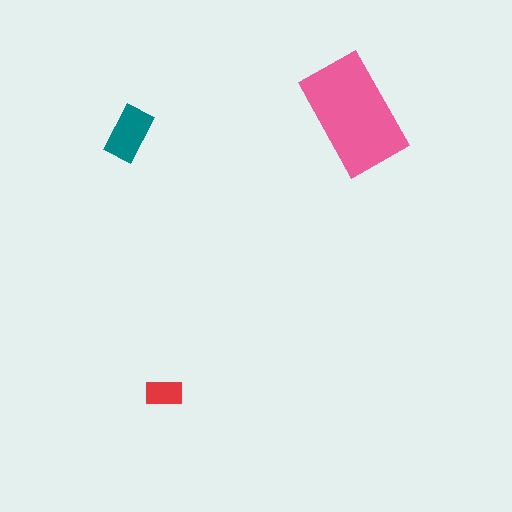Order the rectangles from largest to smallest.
the pink one, the teal one, the red one.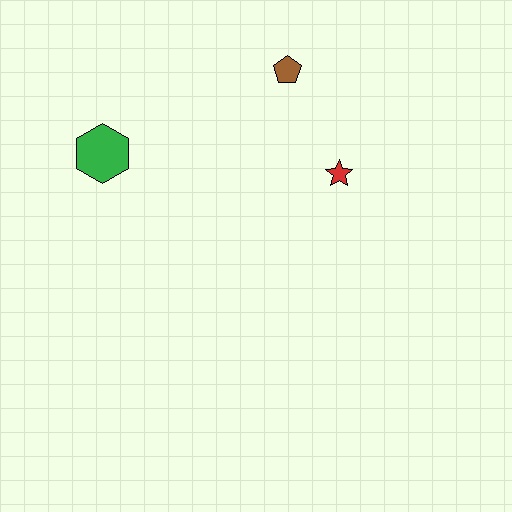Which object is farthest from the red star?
The green hexagon is farthest from the red star.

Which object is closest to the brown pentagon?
The red star is closest to the brown pentagon.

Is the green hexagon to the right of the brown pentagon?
No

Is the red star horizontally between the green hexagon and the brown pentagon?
No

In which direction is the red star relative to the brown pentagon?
The red star is below the brown pentagon.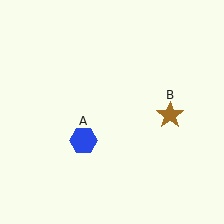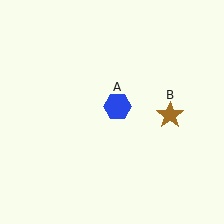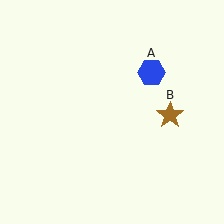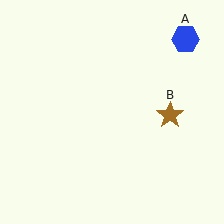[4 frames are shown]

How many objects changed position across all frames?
1 object changed position: blue hexagon (object A).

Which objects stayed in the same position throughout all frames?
Brown star (object B) remained stationary.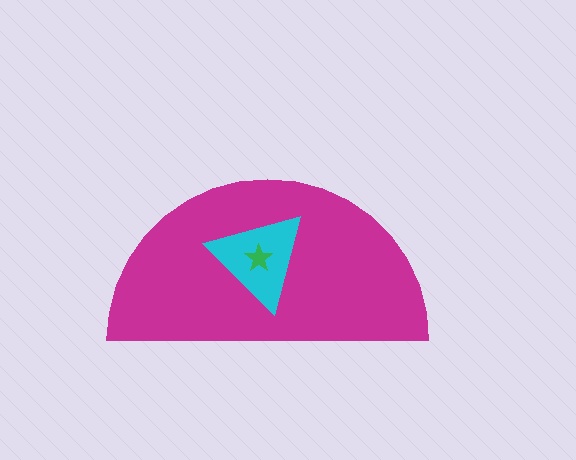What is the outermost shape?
The magenta semicircle.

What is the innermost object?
The green star.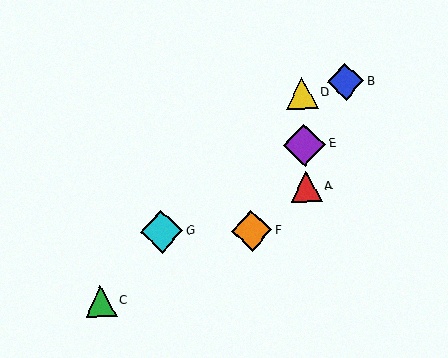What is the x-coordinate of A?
Object A is at x≈306.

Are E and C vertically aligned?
No, E is at x≈304 and C is at x≈101.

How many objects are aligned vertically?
3 objects (A, D, E) are aligned vertically.